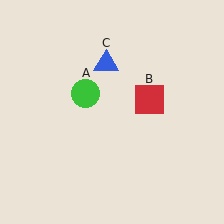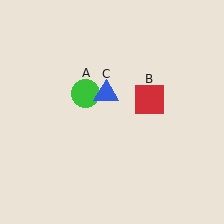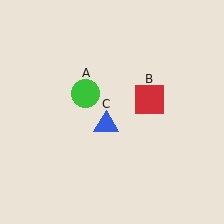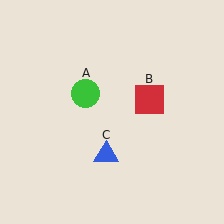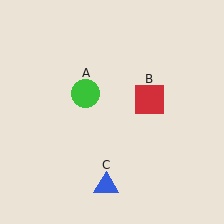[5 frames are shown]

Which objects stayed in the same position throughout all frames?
Green circle (object A) and red square (object B) remained stationary.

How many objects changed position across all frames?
1 object changed position: blue triangle (object C).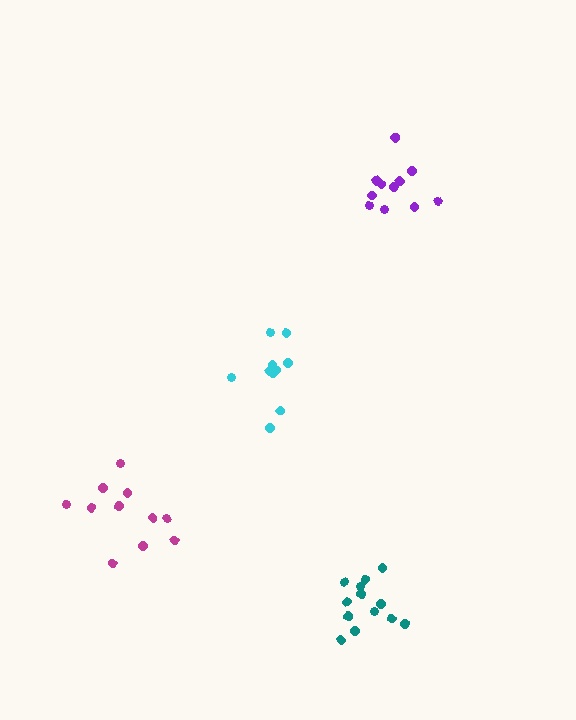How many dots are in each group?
Group 1: 11 dots, Group 2: 13 dots, Group 3: 11 dots, Group 4: 11 dots (46 total).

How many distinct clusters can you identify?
There are 4 distinct clusters.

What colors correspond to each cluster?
The clusters are colored: magenta, teal, cyan, purple.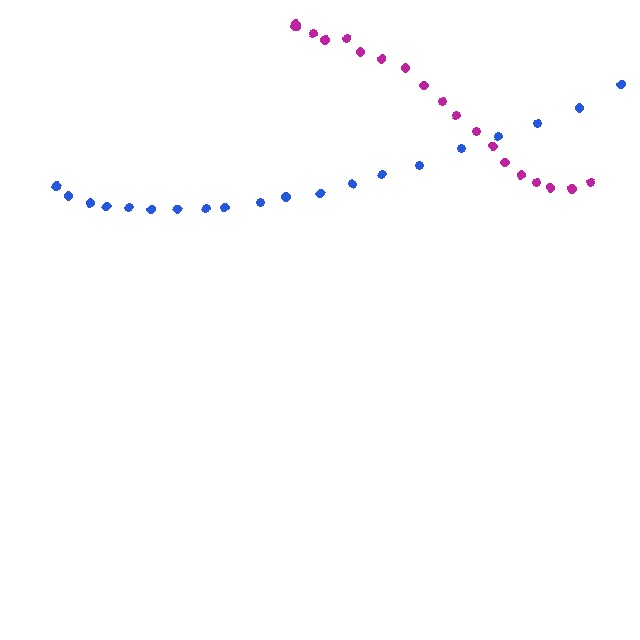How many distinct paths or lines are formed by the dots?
There are 2 distinct paths.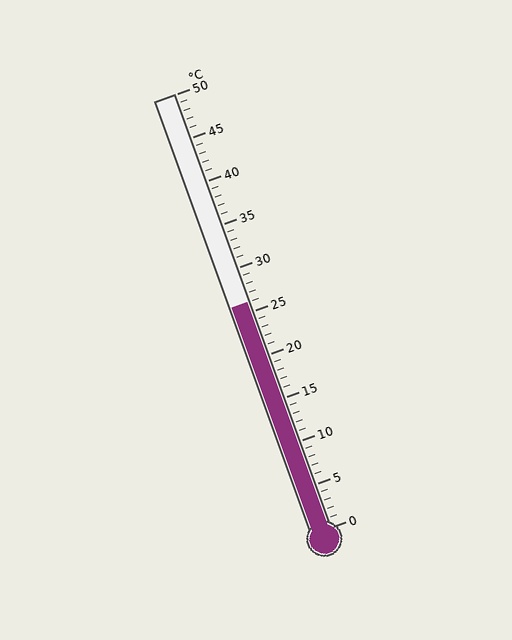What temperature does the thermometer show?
The thermometer shows approximately 26°C.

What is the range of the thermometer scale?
The thermometer scale ranges from 0°C to 50°C.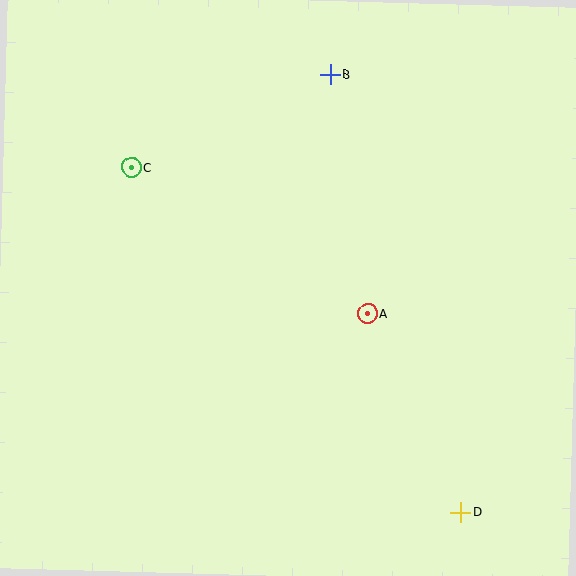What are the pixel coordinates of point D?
Point D is at (461, 512).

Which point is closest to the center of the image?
Point A at (368, 314) is closest to the center.